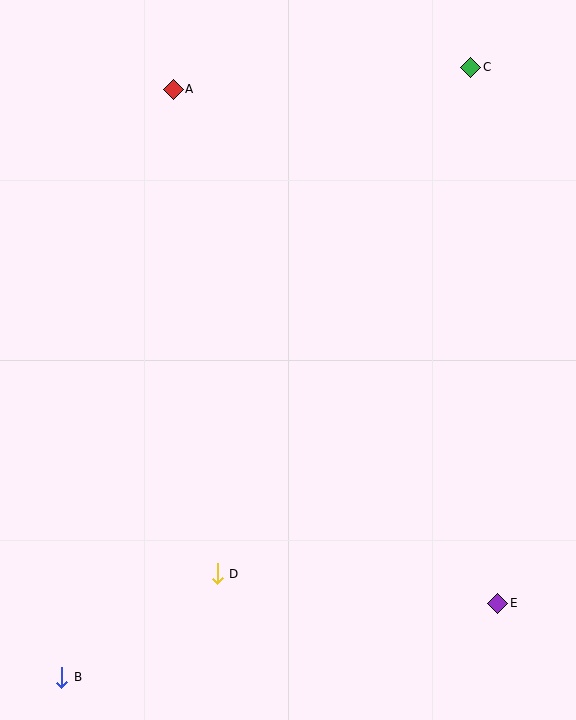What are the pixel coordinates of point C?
Point C is at (471, 67).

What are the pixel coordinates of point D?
Point D is at (217, 574).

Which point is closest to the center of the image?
Point D at (217, 574) is closest to the center.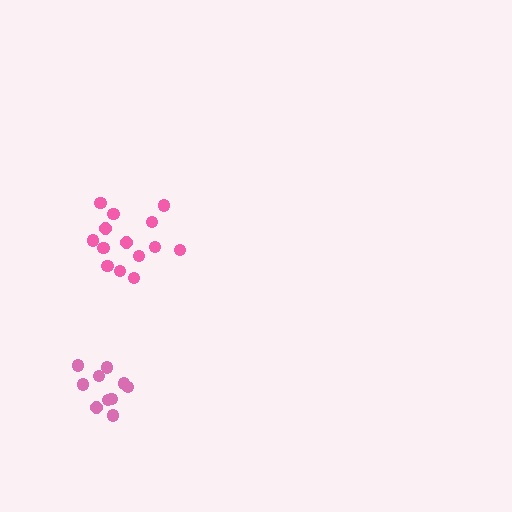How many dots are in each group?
Group 1: 10 dots, Group 2: 14 dots (24 total).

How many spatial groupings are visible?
There are 2 spatial groupings.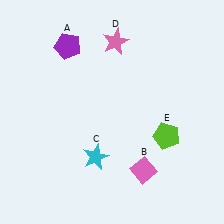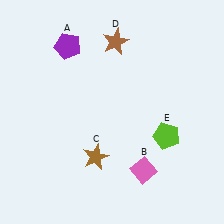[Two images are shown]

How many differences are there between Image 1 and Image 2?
There are 2 differences between the two images.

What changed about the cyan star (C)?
In Image 1, C is cyan. In Image 2, it changed to brown.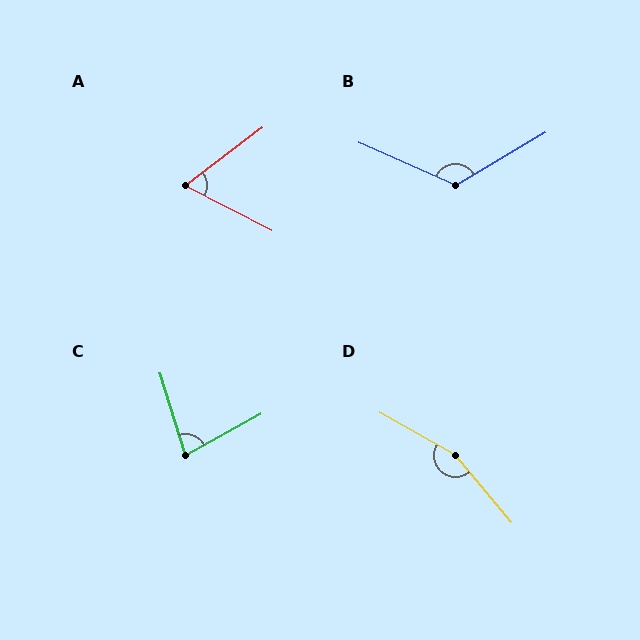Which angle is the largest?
D, at approximately 159 degrees.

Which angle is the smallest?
A, at approximately 64 degrees.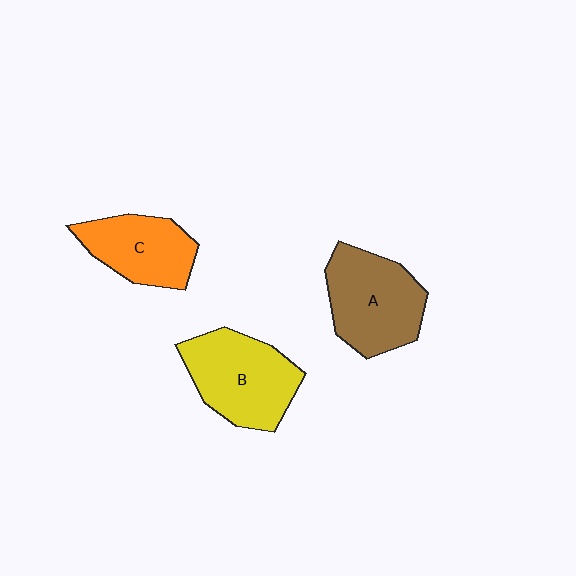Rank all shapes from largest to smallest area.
From largest to smallest: B (yellow), A (brown), C (orange).